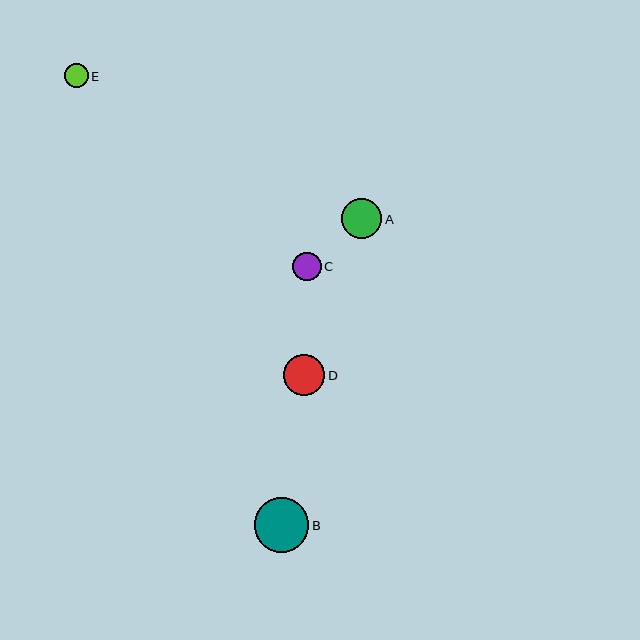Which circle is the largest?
Circle B is the largest with a size of approximately 55 pixels.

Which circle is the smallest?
Circle E is the smallest with a size of approximately 23 pixels.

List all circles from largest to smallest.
From largest to smallest: B, D, A, C, E.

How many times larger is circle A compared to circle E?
Circle A is approximately 1.7 times the size of circle E.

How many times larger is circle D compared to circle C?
Circle D is approximately 1.5 times the size of circle C.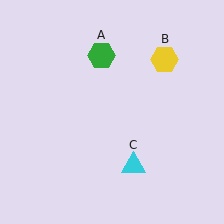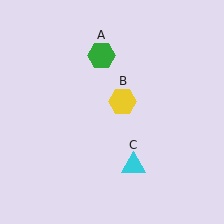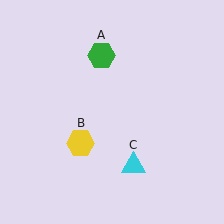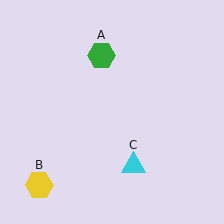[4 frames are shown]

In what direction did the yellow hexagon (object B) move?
The yellow hexagon (object B) moved down and to the left.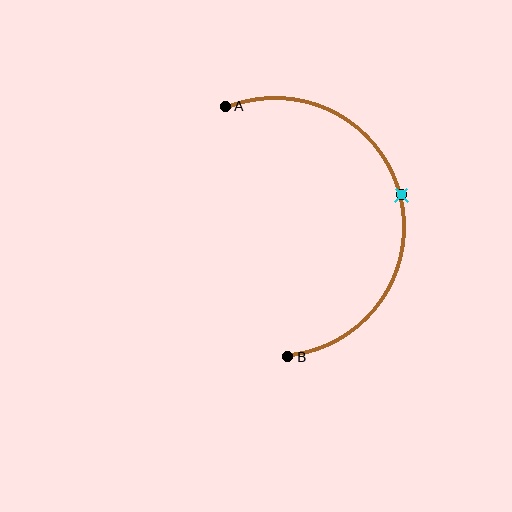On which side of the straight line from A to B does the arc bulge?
The arc bulges to the right of the straight line connecting A and B.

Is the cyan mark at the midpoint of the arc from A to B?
Yes. The cyan mark lies on the arc at equal arc-length from both A and B — it is the arc midpoint.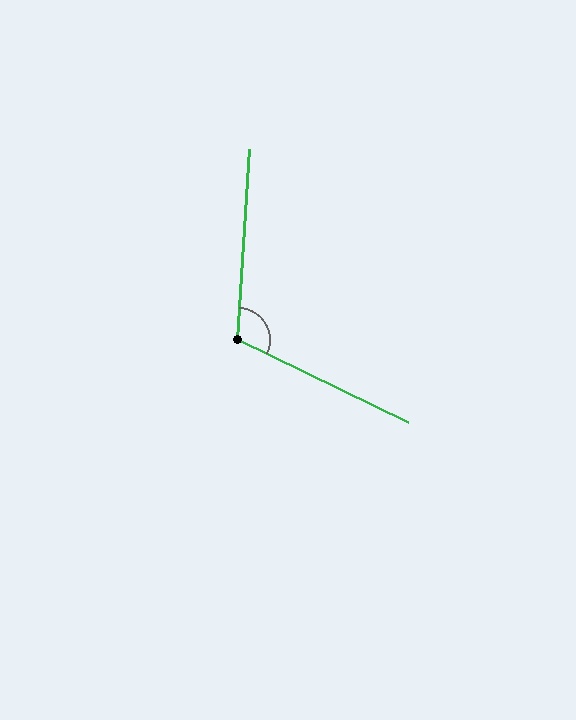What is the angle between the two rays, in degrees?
Approximately 112 degrees.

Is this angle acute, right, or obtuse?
It is obtuse.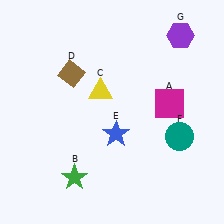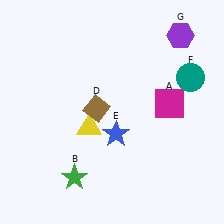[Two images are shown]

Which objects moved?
The objects that moved are: the yellow triangle (C), the brown diamond (D), the teal circle (F).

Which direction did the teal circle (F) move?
The teal circle (F) moved up.